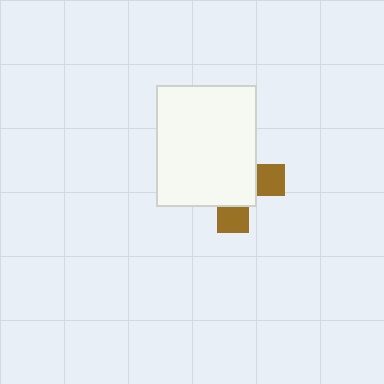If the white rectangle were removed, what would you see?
You would see the complete brown cross.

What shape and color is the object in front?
The object in front is a white rectangle.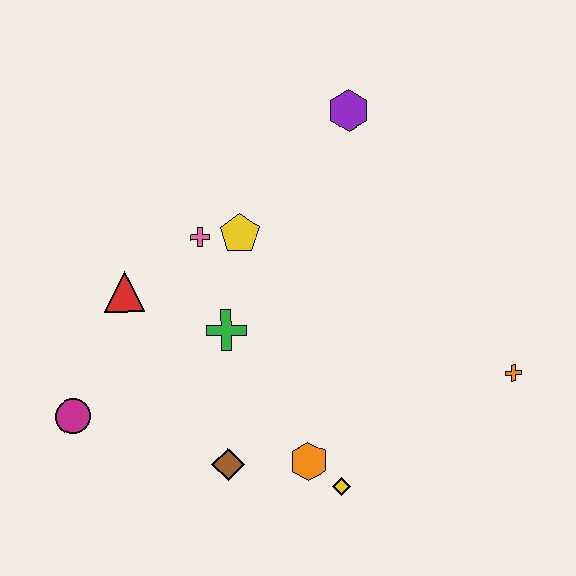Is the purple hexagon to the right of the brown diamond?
Yes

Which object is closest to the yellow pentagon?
The pink cross is closest to the yellow pentagon.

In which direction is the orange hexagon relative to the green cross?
The orange hexagon is below the green cross.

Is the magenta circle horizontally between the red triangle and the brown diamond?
No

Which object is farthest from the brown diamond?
The purple hexagon is farthest from the brown diamond.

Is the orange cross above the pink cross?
No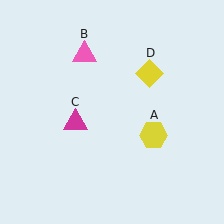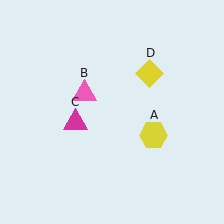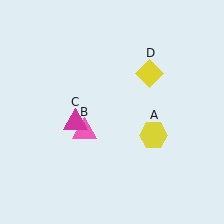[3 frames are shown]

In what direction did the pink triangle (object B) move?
The pink triangle (object B) moved down.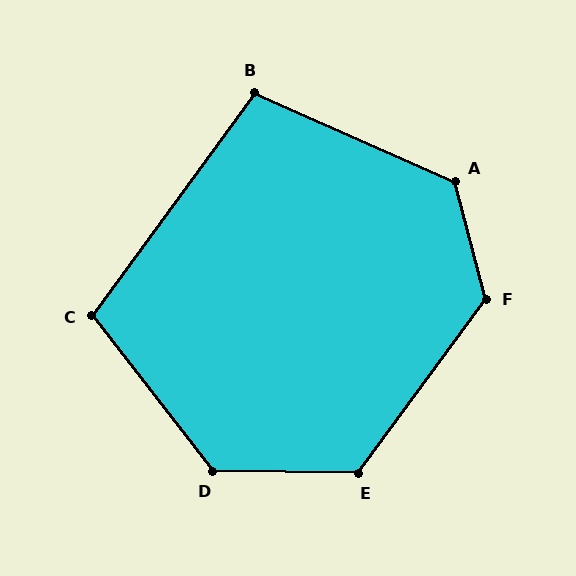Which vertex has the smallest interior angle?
B, at approximately 102 degrees.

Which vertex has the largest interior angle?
F, at approximately 129 degrees.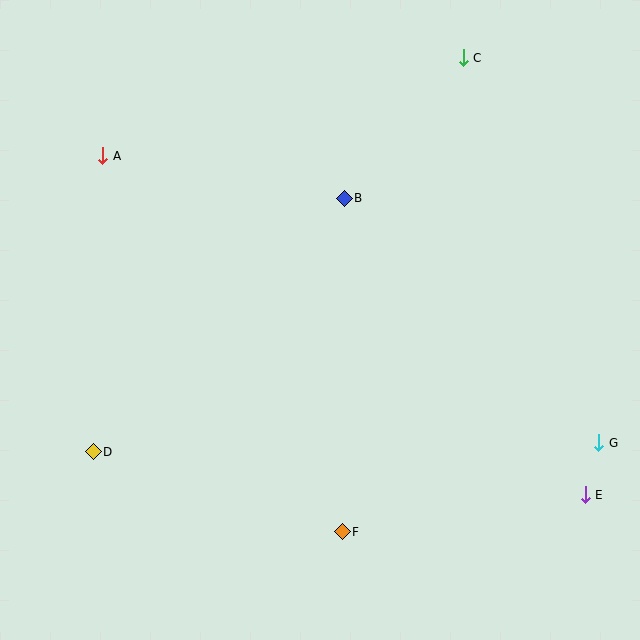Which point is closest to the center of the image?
Point B at (344, 198) is closest to the center.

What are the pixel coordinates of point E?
Point E is at (585, 495).